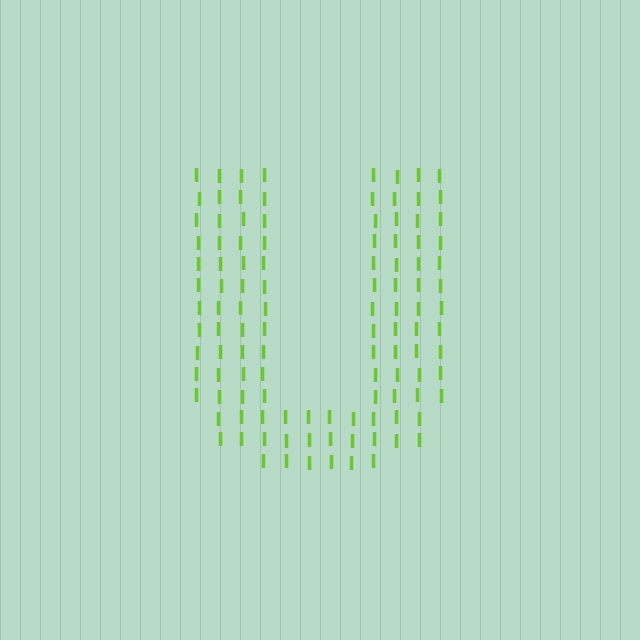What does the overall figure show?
The overall figure shows the letter U.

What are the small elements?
The small elements are letter I's.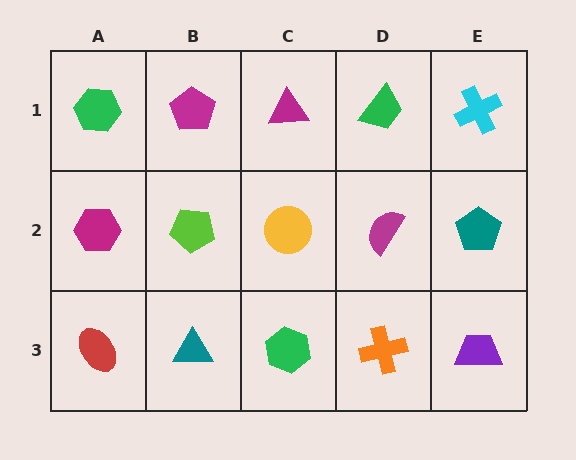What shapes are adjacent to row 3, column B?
A lime pentagon (row 2, column B), a red ellipse (row 3, column A), a green hexagon (row 3, column C).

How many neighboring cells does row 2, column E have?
3.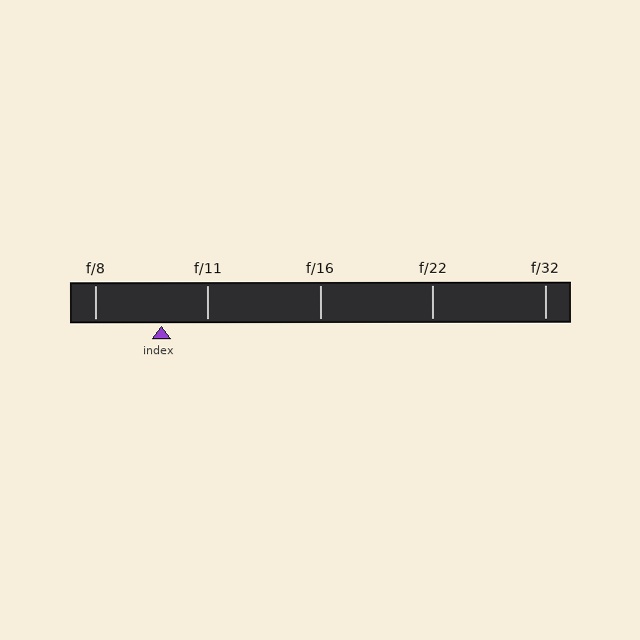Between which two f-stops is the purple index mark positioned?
The index mark is between f/8 and f/11.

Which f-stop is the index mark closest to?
The index mark is closest to f/11.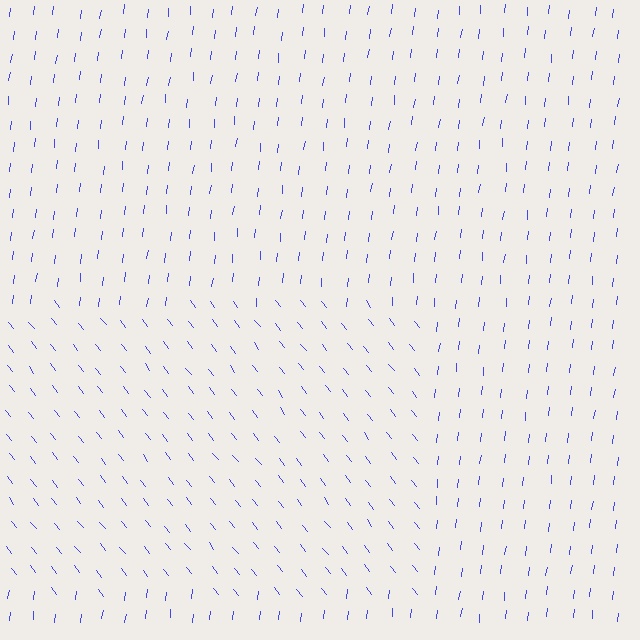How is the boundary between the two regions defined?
The boundary is defined purely by a change in line orientation (approximately 45 degrees difference). All lines are the same color and thickness.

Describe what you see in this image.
The image is filled with small blue line segments. A rectangle region in the image has lines oriented differently from the surrounding lines, creating a visible texture boundary.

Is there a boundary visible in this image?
Yes, there is a texture boundary formed by a change in line orientation.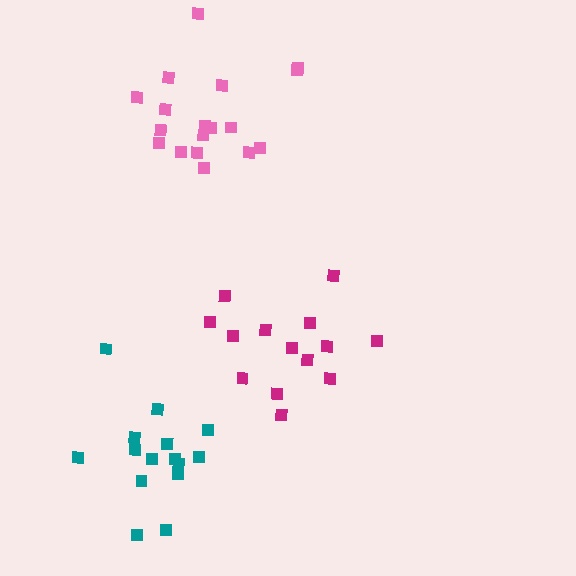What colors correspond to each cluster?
The clusters are colored: pink, magenta, teal.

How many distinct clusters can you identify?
There are 3 distinct clusters.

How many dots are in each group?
Group 1: 18 dots, Group 2: 14 dots, Group 3: 15 dots (47 total).